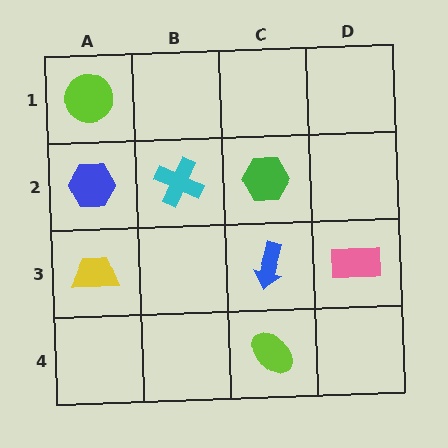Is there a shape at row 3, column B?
No, that cell is empty.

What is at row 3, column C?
A blue arrow.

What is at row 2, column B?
A cyan cross.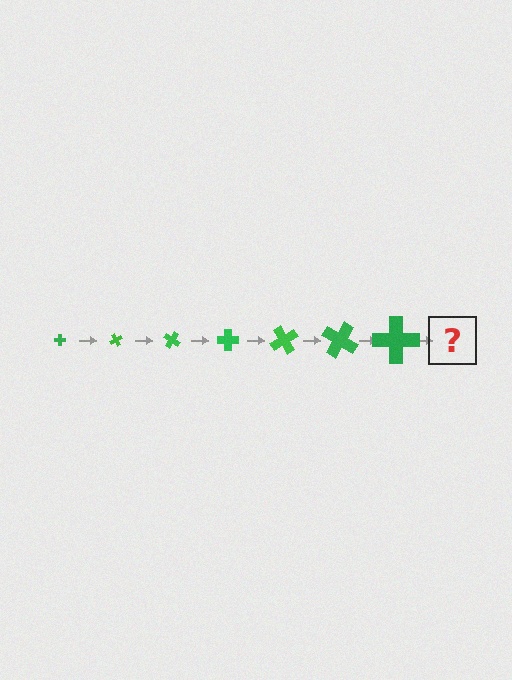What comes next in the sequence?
The next element should be a cross, larger than the previous one and rotated 420 degrees from the start.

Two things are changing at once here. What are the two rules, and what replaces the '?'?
The two rules are that the cross grows larger each step and it rotates 60 degrees each step. The '?' should be a cross, larger than the previous one and rotated 420 degrees from the start.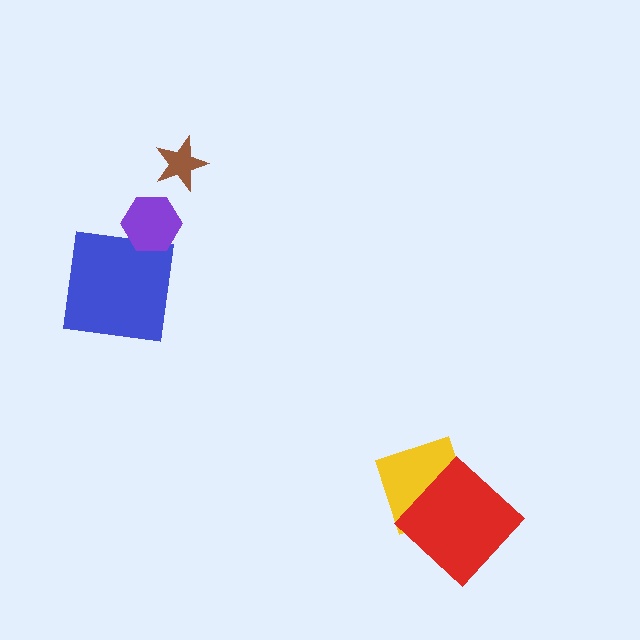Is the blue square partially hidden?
Yes, it is partially covered by another shape.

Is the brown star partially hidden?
No, no other shape covers it.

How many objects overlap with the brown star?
0 objects overlap with the brown star.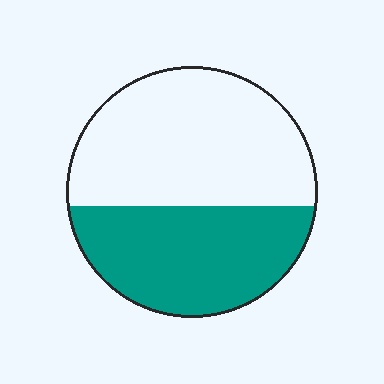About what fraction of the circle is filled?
About two fifths (2/5).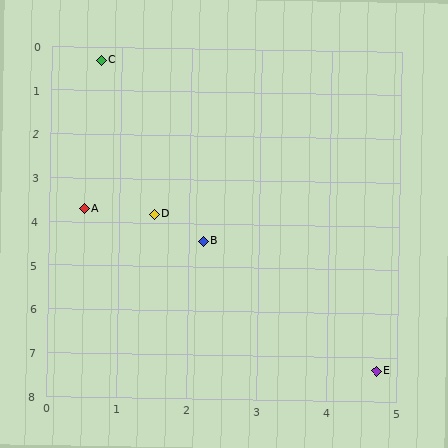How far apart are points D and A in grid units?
Points D and A are about 1.0 grid units apart.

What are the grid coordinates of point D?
Point D is at approximately (1.5, 3.8).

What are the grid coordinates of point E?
Point E is at approximately (4.7, 7.3).